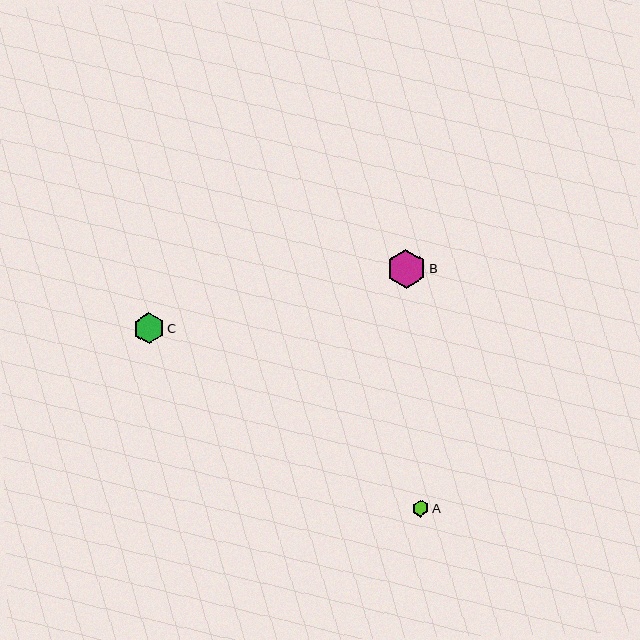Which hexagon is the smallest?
Hexagon A is the smallest with a size of approximately 16 pixels.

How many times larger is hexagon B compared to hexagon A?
Hexagon B is approximately 2.4 times the size of hexagon A.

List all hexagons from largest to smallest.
From largest to smallest: B, C, A.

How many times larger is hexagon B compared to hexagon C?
Hexagon B is approximately 1.3 times the size of hexagon C.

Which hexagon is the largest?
Hexagon B is the largest with a size of approximately 39 pixels.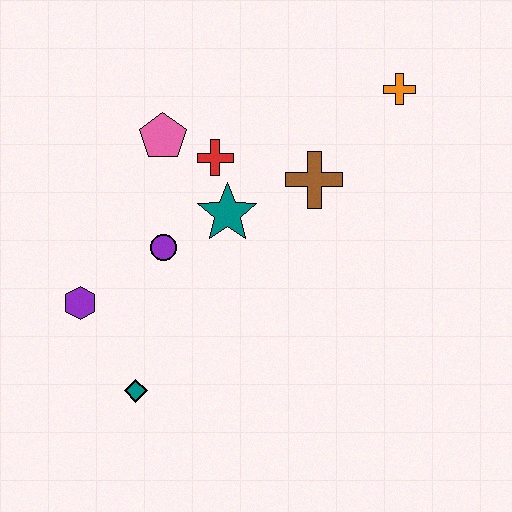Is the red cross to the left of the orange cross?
Yes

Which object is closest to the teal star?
The red cross is closest to the teal star.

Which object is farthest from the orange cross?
The teal diamond is farthest from the orange cross.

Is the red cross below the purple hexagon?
No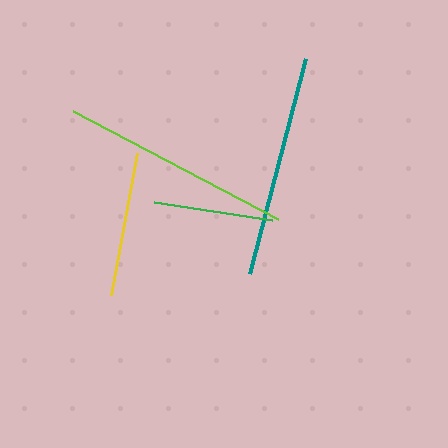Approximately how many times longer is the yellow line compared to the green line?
The yellow line is approximately 1.2 times the length of the green line.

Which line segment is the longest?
The lime line is the longest at approximately 231 pixels.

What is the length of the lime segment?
The lime segment is approximately 231 pixels long.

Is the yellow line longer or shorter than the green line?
The yellow line is longer than the green line.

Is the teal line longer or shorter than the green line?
The teal line is longer than the green line.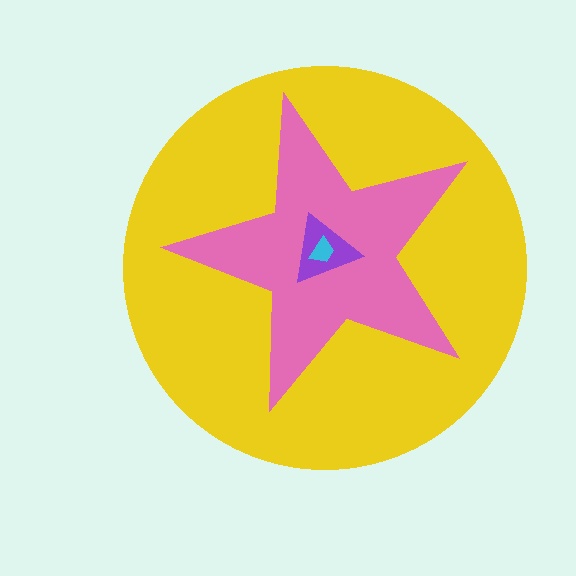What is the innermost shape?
The cyan trapezoid.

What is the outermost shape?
The yellow circle.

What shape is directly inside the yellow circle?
The pink star.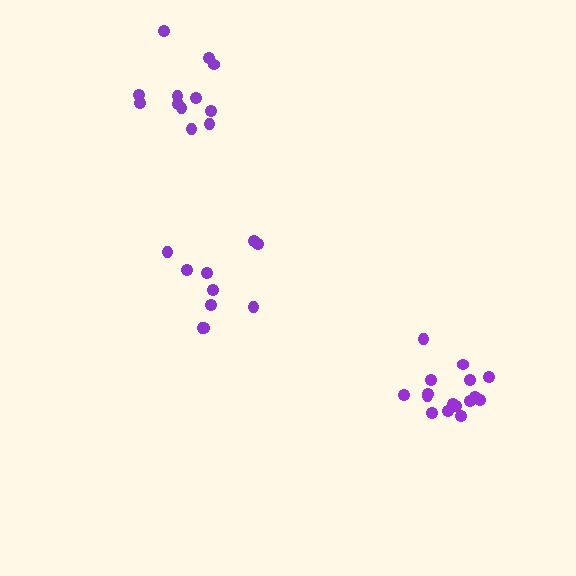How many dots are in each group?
Group 1: 10 dots, Group 2: 16 dots, Group 3: 12 dots (38 total).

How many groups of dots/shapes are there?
There are 3 groups.